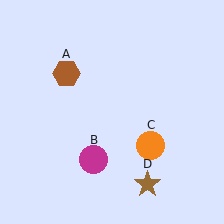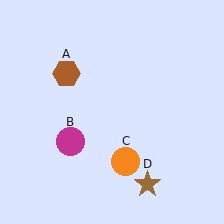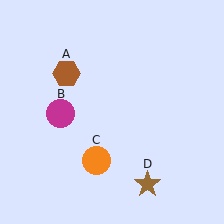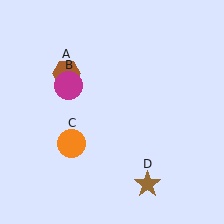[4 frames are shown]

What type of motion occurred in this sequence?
The magenta circle (object B), orange circle (object C) rotated clockwise around the center of the scene.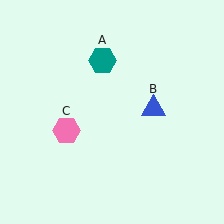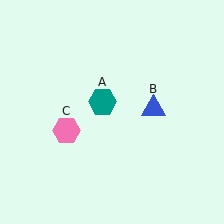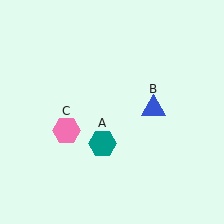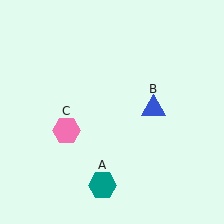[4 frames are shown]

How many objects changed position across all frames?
1 object changed position: teal hexagon (object A).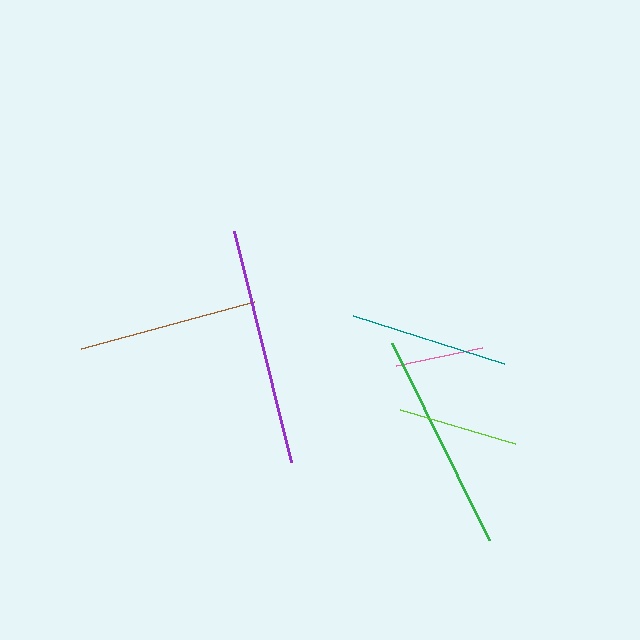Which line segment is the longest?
The purple line is the longest at approximately 238 pixels.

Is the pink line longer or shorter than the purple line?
The purple line is longer than the pink line.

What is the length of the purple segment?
The purple segment is approximately 238 pixels long.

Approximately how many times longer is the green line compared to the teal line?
The green line is approximately 1.4 times the length of the teal line.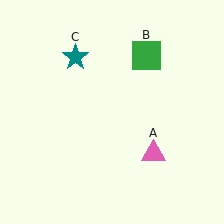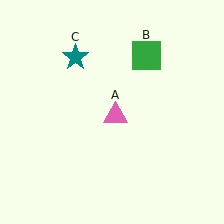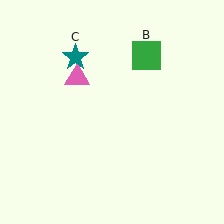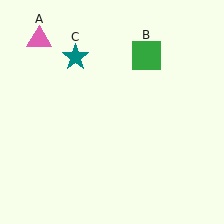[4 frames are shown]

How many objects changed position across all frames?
1 object changed position: pink triangle (object A).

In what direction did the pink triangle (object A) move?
The pink triangle (object A) moved up and to the left.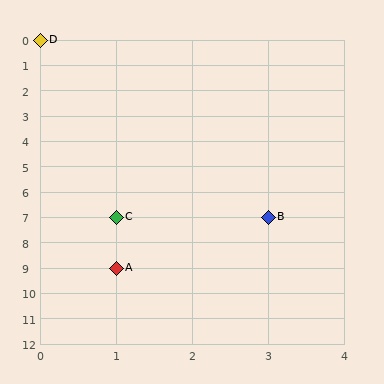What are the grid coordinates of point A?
Point A is at grid coordinates (1, 9).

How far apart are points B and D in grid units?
Points B and D are 3 columns and 7 rows apart (about 7.6 grid units diagonally).